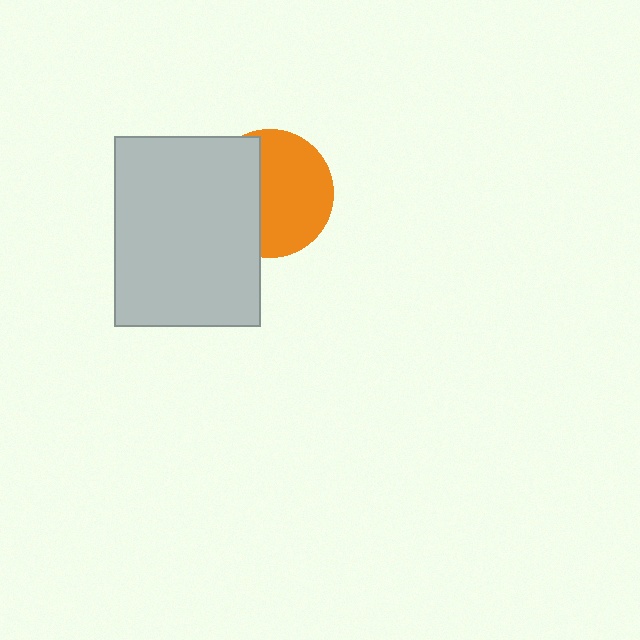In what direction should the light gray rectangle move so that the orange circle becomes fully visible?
The light gray rectangle should move left. That is the shortest direction to clear the overlap and leave the orange circle fully visible.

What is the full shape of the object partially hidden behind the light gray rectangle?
The partially hidden object is an orange circle.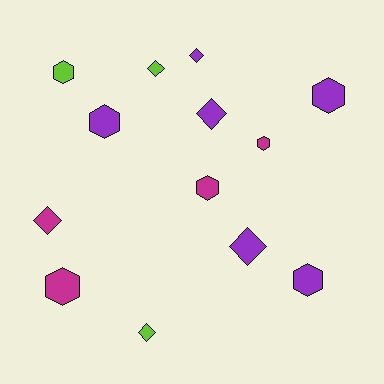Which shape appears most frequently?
Hexagon, with 7 objects.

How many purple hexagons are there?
There are 3 purple hexagons.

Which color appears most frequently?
Purple, with 6 objects.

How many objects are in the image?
There are 13 objects.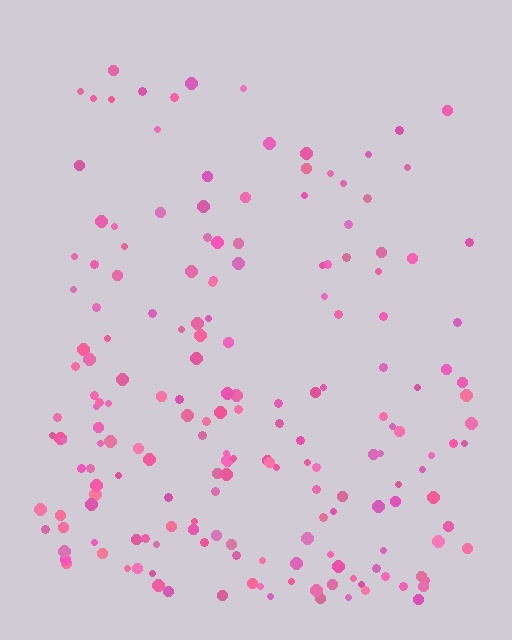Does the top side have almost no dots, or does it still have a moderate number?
Still a moderate number, just noticeably fewer than the bottom.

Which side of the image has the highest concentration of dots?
The bottom.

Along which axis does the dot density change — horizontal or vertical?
Vertical.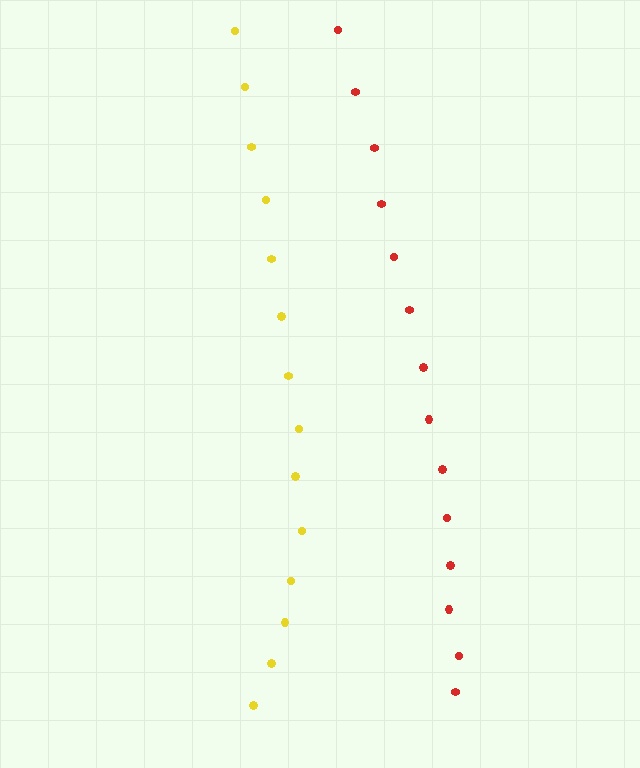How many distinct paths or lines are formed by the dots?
There are 2 distinct paths.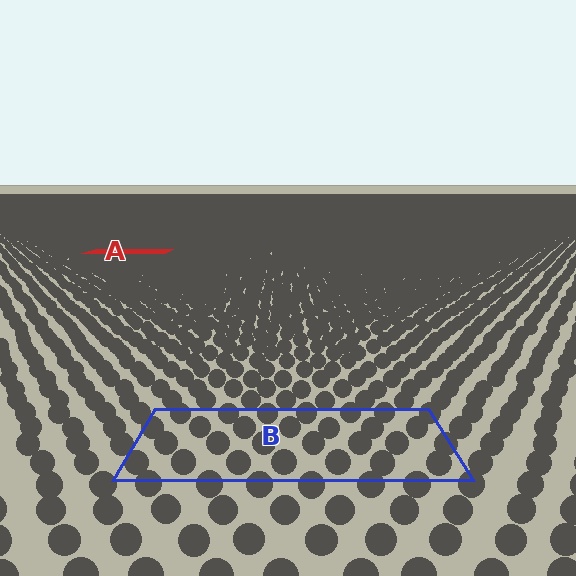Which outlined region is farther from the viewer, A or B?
Region A is farther from the viewer — the texture elements inside it appear smaller and more densely packed.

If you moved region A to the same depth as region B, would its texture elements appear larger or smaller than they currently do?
They would appear larger. At a closer depth, the same texture elements are projected at a bigger on-screen size.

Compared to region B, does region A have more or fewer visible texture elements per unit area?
Region A has more texture elements per unit area — they are packed more densely because it is farther away.